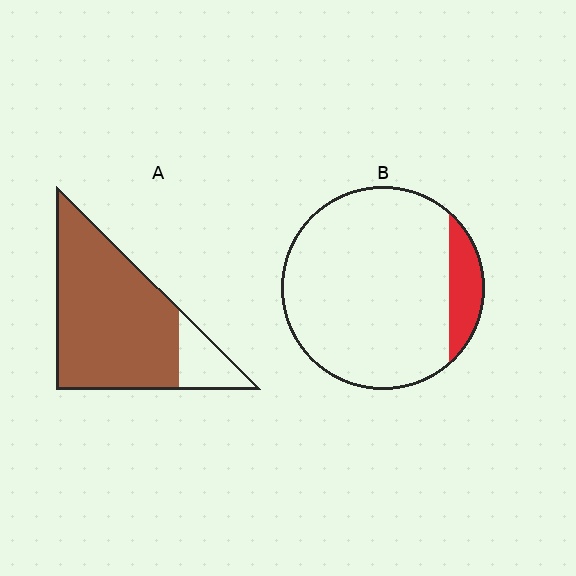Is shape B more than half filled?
No.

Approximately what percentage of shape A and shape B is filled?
A is approximately 85% and B is approximately 10%.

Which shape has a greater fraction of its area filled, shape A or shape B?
Shape A.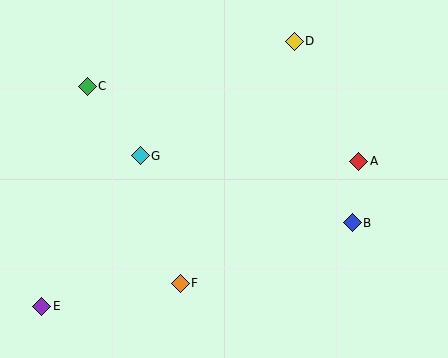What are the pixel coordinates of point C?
Point C is at (87, 86).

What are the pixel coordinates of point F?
Point F is at (180, 283).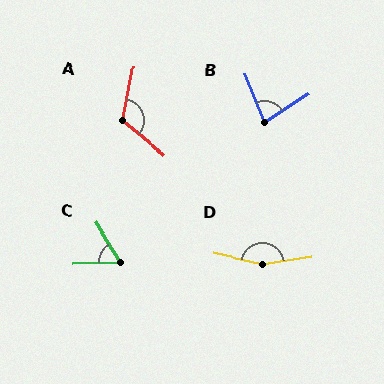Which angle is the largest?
D, at approximately 159 degrees.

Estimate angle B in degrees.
Approximately 79 degrees.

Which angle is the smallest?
C, at approximately 59 degrees.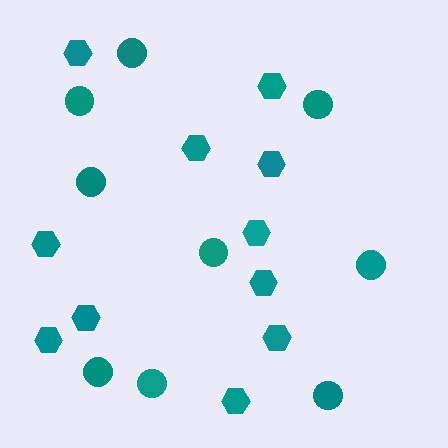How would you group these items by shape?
There are 2 groups: one group of circles (9) and one group of hexagons (11).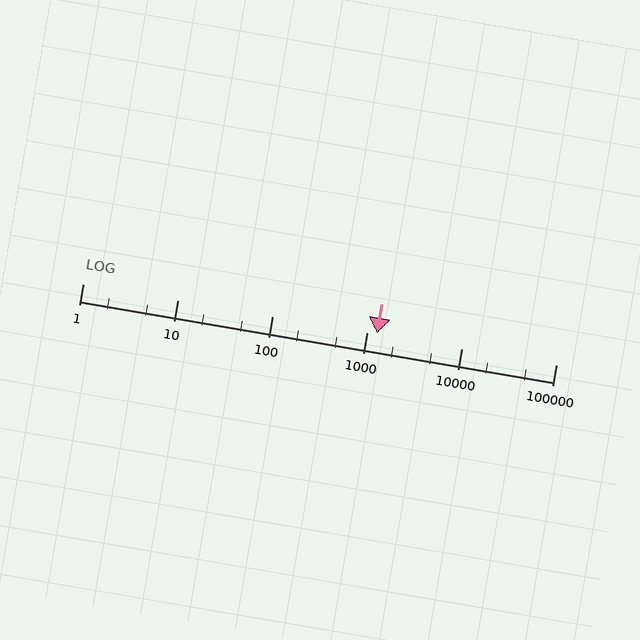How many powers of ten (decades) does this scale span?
The scale spans 5 decades, from 1 to 100000.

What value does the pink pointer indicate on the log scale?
The pointer indicates approximately 1300.